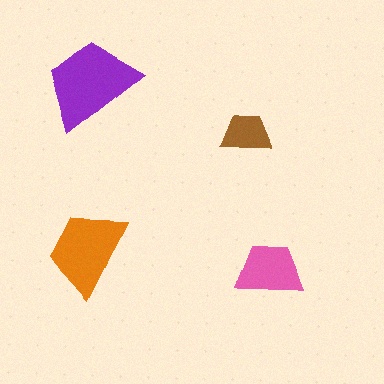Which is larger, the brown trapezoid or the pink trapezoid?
The pink one.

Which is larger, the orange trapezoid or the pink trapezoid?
The orange one.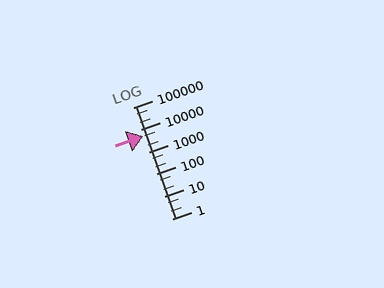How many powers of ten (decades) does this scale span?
The scale spans 5 decades, from 1 to 100000.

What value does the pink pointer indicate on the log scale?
The pointer indicates approximately 5100.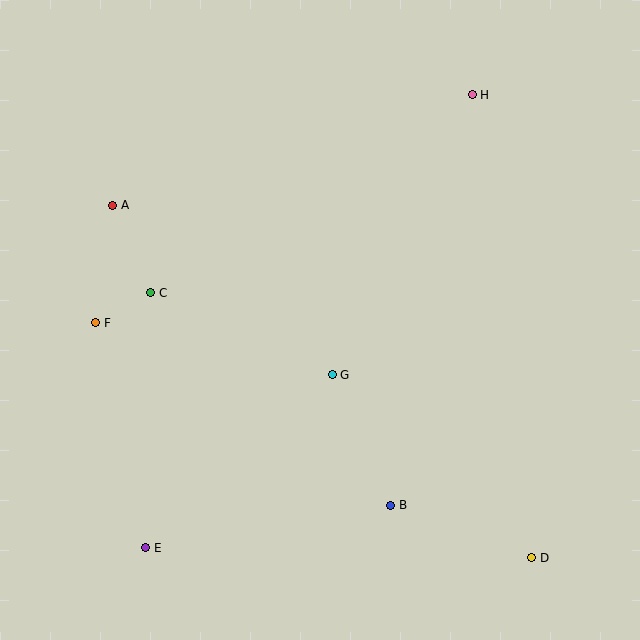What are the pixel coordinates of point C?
Point C is at (151, 293).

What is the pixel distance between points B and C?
The distance between B and C is 321 pixels.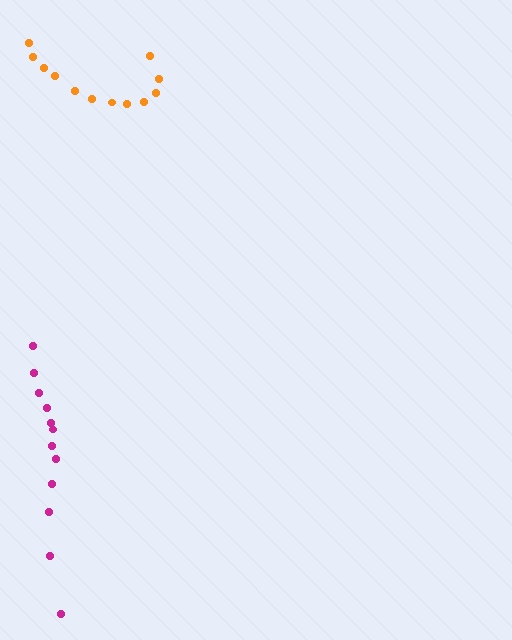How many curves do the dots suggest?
There are 2 distinct paths.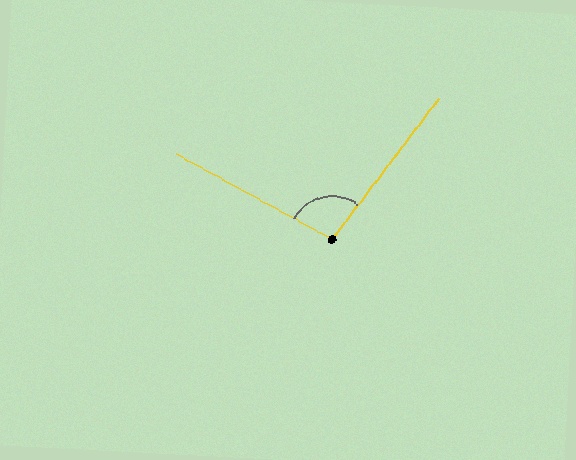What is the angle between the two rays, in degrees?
Approximately 98 degrees.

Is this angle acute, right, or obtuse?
It is obtuse.